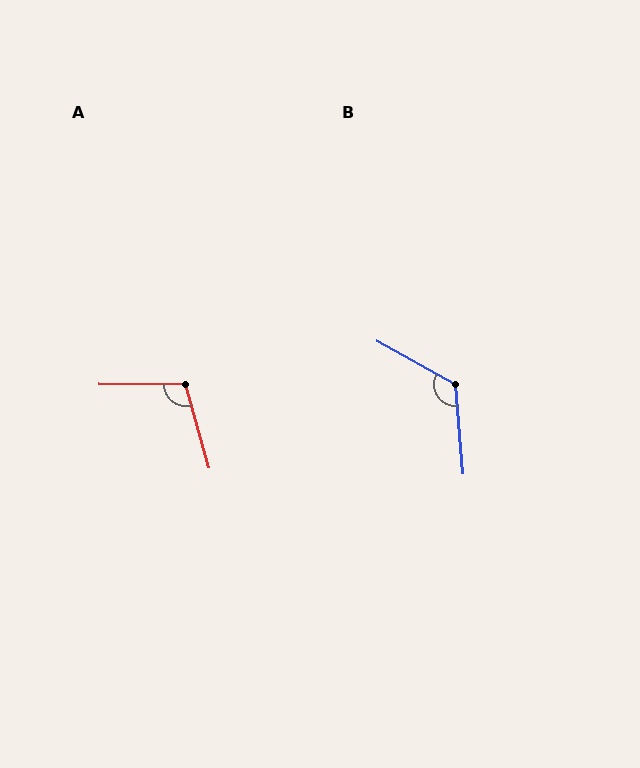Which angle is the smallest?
A, at approximately 106 degrees.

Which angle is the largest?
B, at approximately 123 degrees.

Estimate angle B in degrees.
Approximately 123 degrees.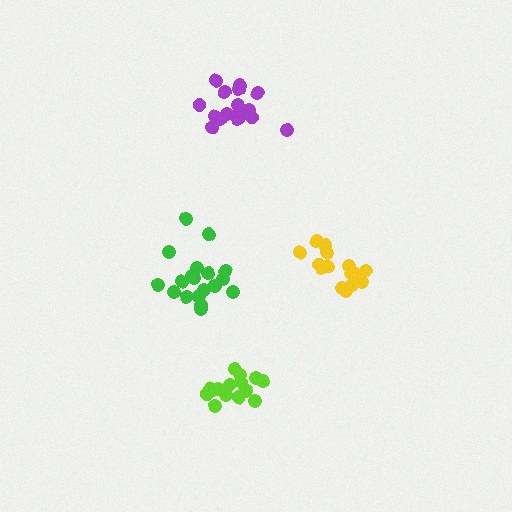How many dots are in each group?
Group 1: 16 dots, Group 2: 15 dots, Group 3: 17 dots, Group 4: 19 dots (67 total).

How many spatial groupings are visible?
There are 4 spatial groupings.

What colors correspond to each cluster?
The clusters are colored: yellow, lime, purple, green.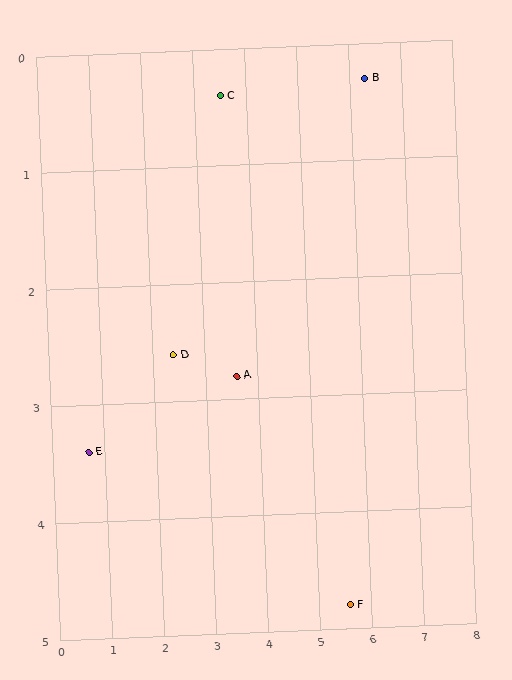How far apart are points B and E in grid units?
Points B and E are about 6.4 grid units apart.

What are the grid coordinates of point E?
Point E is at approximately (0.7, 3.4).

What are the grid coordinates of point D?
Point D is at approximately (2.4, 2.6).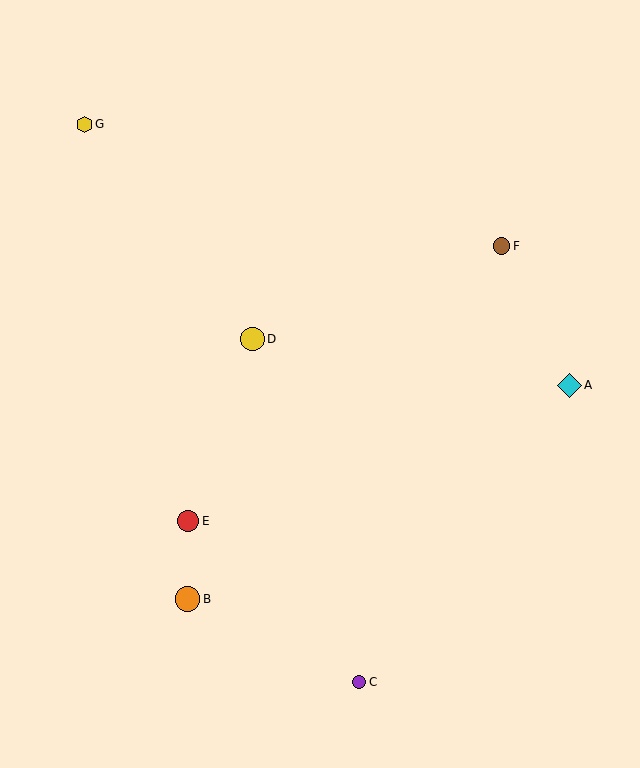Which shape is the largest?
The orange circle (labeled B) is the largest.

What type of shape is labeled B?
Shape B is an orange circle.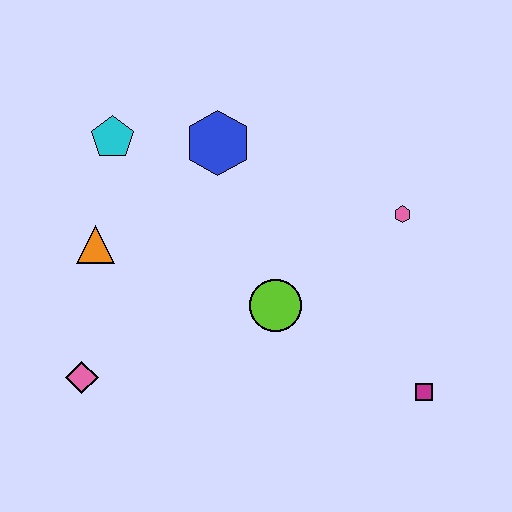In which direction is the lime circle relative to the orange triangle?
The lime circle is to the right of the orange triangle.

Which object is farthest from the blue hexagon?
The magenta square is farthest from the blue hexagon.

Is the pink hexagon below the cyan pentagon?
Yes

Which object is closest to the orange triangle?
The cyan pentagon is closest to the orange triangle.